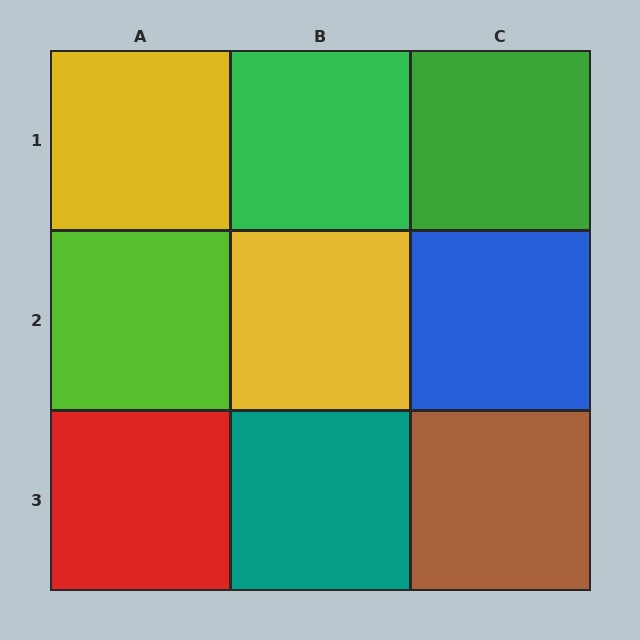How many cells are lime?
1 cell is lime.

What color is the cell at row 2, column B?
Yellow.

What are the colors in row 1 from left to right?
Yellow, green, green.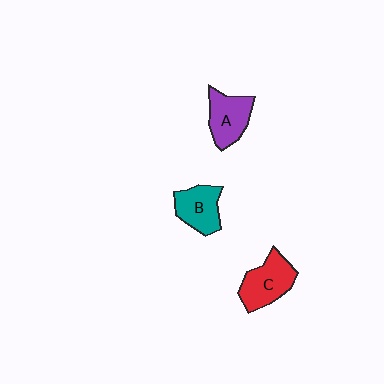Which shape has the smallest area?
Shape B (teal).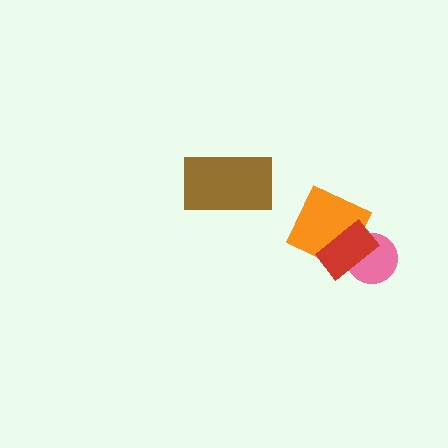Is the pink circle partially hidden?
Yes, it is partially covered by another shape.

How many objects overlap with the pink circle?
2 objects overlap with the pink circle.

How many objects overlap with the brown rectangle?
0 objects overlap with the brown rectangle.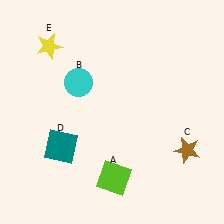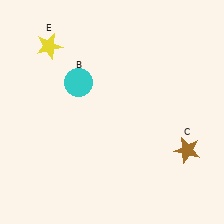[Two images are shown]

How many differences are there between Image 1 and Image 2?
There are 2 differences between the two images.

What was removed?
The teal square (D), the lime square (A) were removed in Image 2.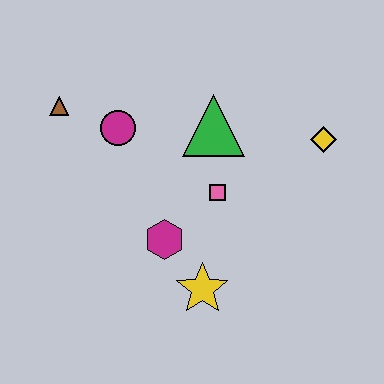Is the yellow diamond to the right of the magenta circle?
Yes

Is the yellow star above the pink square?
No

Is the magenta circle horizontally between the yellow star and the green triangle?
No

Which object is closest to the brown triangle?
The magenta circle is closest to the brown triangle.